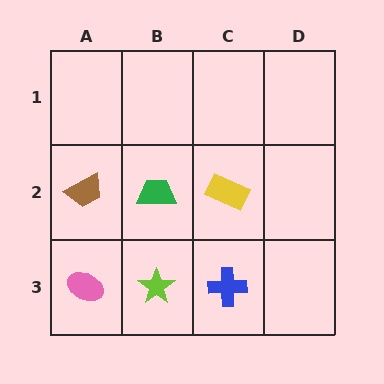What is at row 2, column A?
A brown trapezoid.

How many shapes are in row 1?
0 shapes.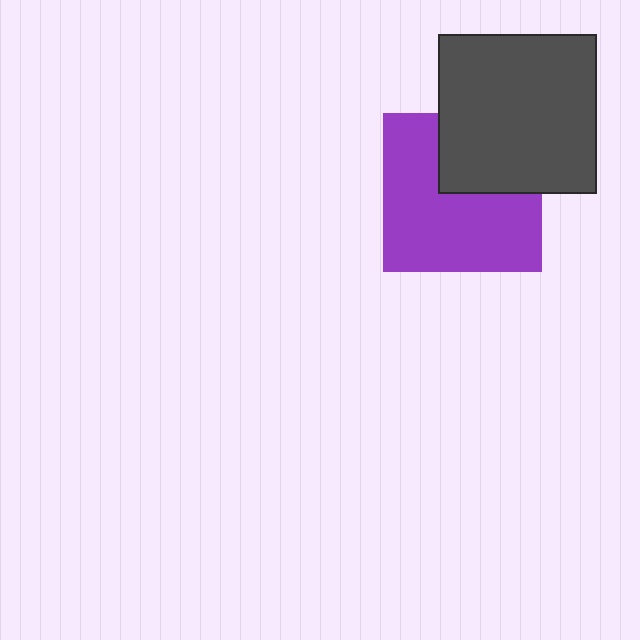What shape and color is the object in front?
The object in front is a dark gray square.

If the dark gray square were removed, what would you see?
You would see the complete purple square.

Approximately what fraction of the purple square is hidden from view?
Roughly 33% of the purple square is hidden behind the dark gray square.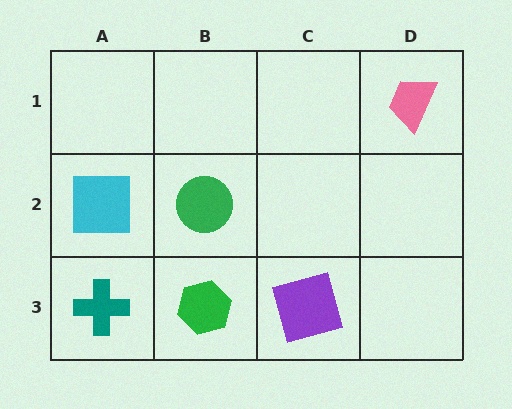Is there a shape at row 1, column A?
No, that cell is empty.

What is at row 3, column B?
A green hexagon.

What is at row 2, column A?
A cyan square.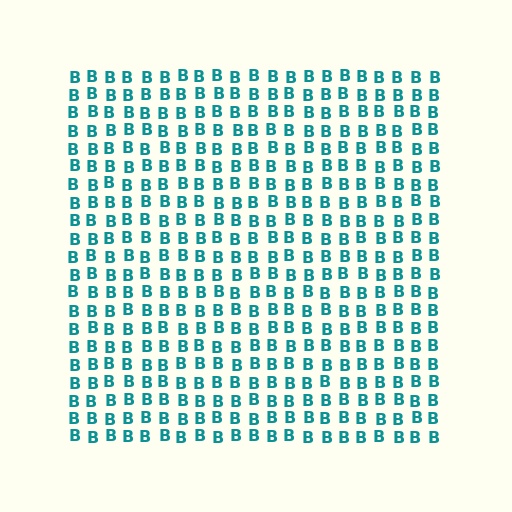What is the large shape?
The large shape is a square.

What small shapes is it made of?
It is made of small letter B's.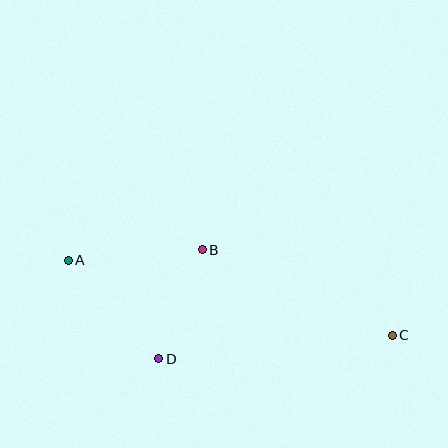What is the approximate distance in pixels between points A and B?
The distance between A and B is approximately 135 pixels.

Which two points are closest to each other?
Points B and D are closest to each other.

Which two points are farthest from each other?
Points A and C are farthest from each other.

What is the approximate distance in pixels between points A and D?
The distance between A and D is approximately 134 pixels.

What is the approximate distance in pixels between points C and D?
The distance between C and D is approximately 234 pixels.